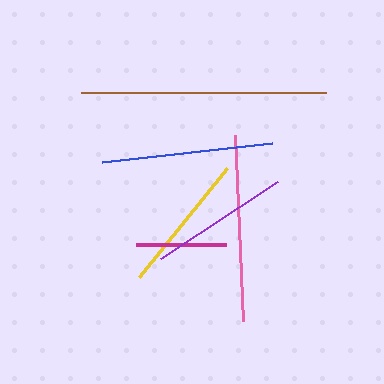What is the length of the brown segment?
The brown segment is approximately 245 pixels long.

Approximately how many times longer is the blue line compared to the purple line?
The blue line is approximately 1.2 times the length of the purple line.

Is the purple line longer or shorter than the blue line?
The blue line is longer than the purple line.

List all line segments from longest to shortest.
From longest to shortest: brown, pink, blue, purple, yellow, magenta.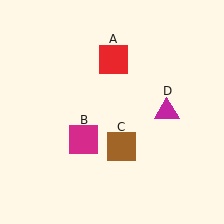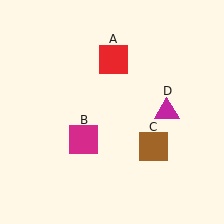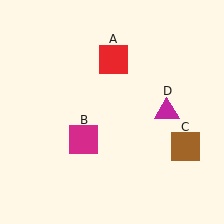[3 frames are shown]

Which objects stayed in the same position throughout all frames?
Red square (object A) and magenta square (object B) and magenta triangle (object D) remained stationary.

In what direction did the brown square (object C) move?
The brown square (object C) moved right.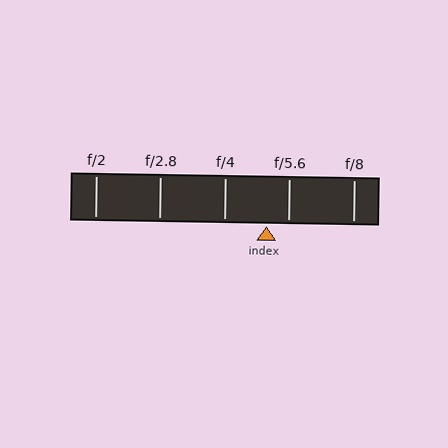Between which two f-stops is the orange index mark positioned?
The index mark is between f/4 and f/5.6.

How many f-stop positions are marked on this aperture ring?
There are 5 f-stop positions marked.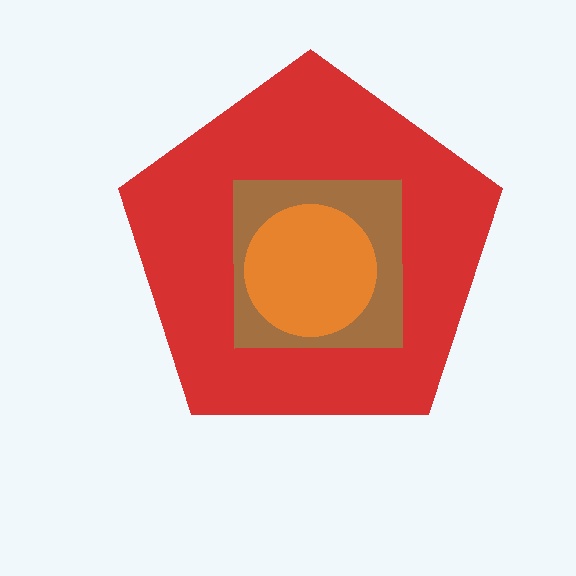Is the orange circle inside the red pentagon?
Yes.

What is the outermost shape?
The red pentagon.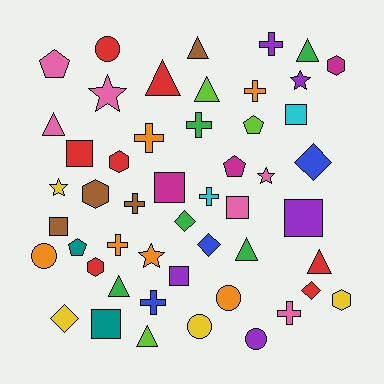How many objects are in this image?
There are 50 objects.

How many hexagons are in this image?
There are 5 hexagons.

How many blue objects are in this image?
There are 3 blue objects.